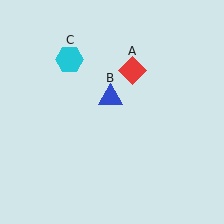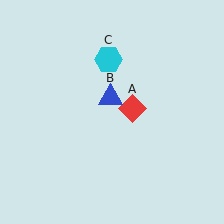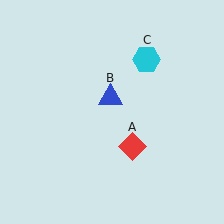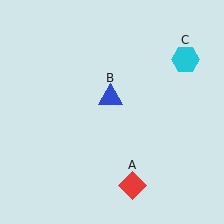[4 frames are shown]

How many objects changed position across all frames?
2 objects changed position: red diamond (object A), cyan hexagon (object C).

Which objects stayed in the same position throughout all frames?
Blue triangle (object B) remained stationary.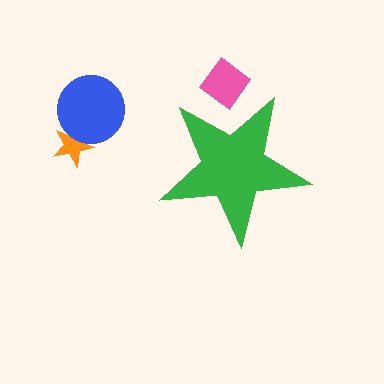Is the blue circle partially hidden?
No, the blue circle is fully visible.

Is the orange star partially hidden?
No, the orange star is fully visible.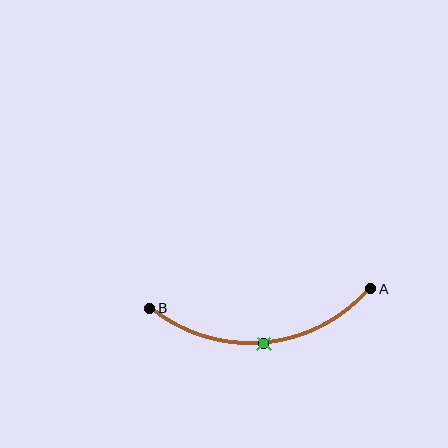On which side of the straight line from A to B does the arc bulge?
The arc bulges below the straight line connecting A and B.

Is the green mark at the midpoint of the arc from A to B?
Yes. The green mark lies on the arc at equal arc-length from both A and B — it is the arc midpoint.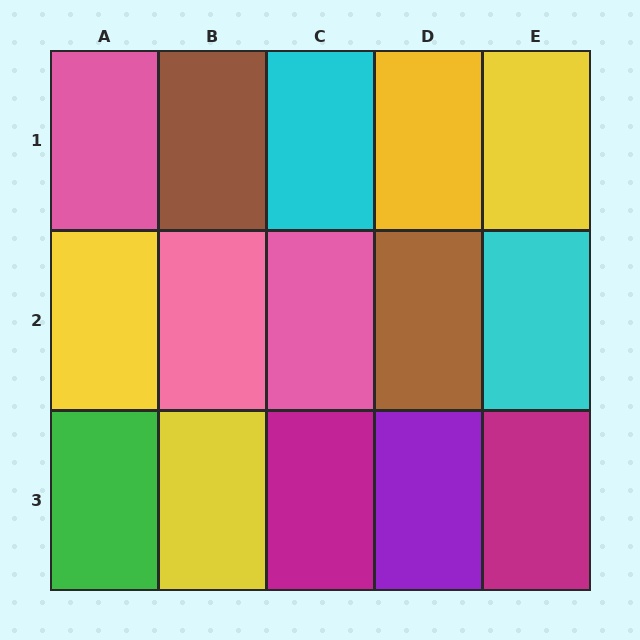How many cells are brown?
2 cells are brown.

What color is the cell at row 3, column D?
Purple.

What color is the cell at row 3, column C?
Magenta.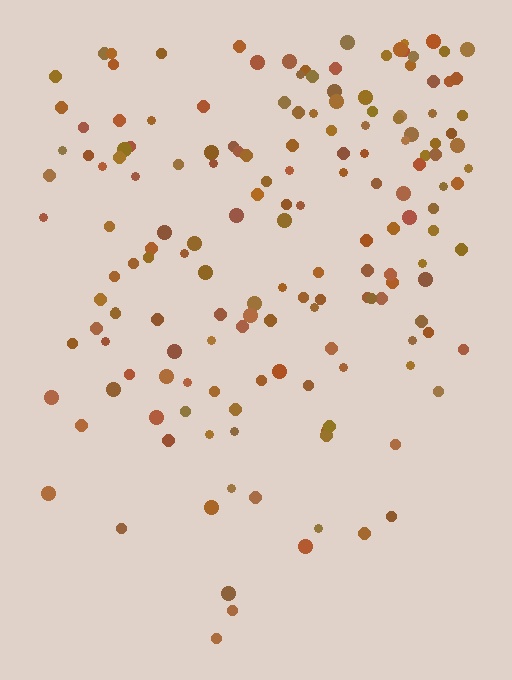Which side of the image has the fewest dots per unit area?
The bottom.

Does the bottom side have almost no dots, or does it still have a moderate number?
Still a moderate number, just noticeably fewer than the top.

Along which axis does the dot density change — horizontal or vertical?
Vertical.